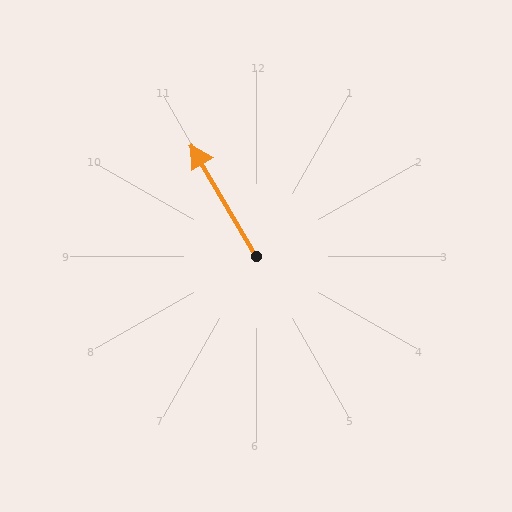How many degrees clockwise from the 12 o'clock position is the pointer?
Approximately 330 degrees.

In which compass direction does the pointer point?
Northwest.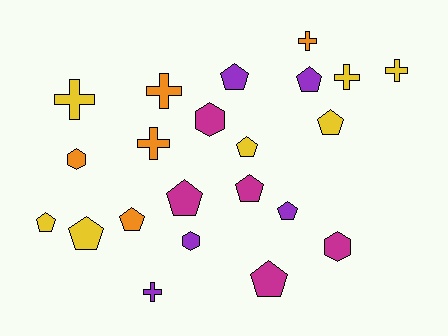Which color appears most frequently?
Yellow, with 7 objects.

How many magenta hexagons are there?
There are 2 magenta hexagons.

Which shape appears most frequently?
Pentagon, with 11 objects.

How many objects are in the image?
There are 22 objects.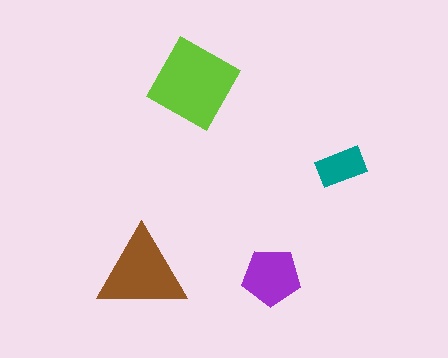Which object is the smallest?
The teal rectangle.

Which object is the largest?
The lime diamond.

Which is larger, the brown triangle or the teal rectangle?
The brown triangle.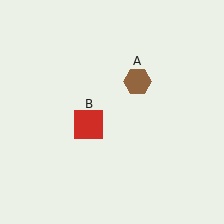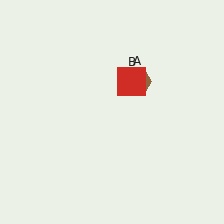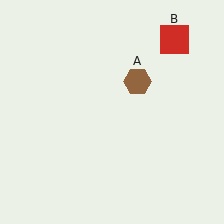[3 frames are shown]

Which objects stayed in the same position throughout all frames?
Brown hexagon (object A) remained stationary.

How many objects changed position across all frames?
1 object changed position: red square (object B).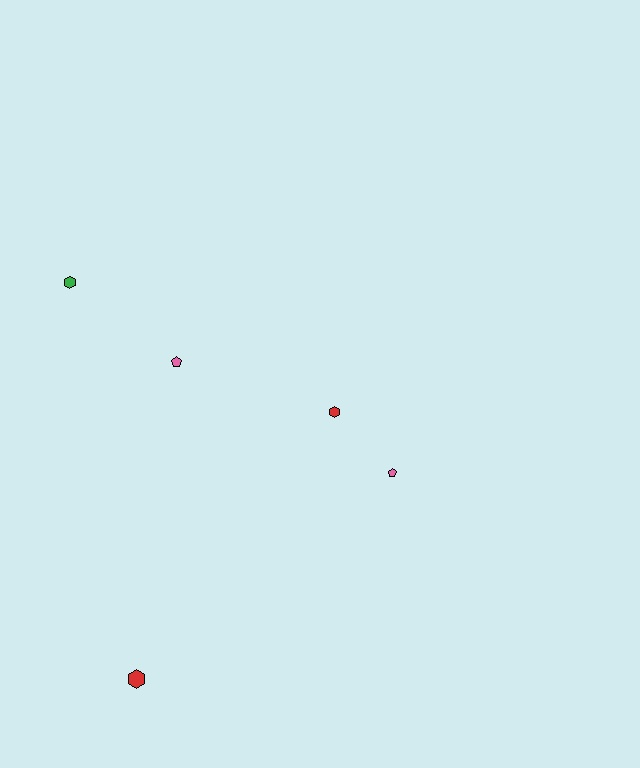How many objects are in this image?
There are 5 objects.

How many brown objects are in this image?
There are no brown objects.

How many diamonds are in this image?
There are no diamonds.